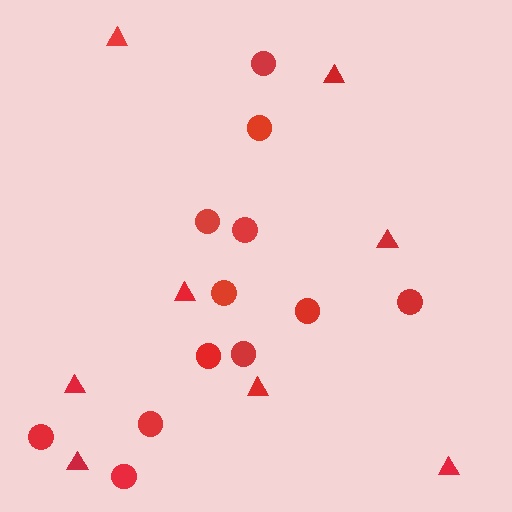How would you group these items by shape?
There are 2 groups: one group of circles (12) and one group of triangles (8).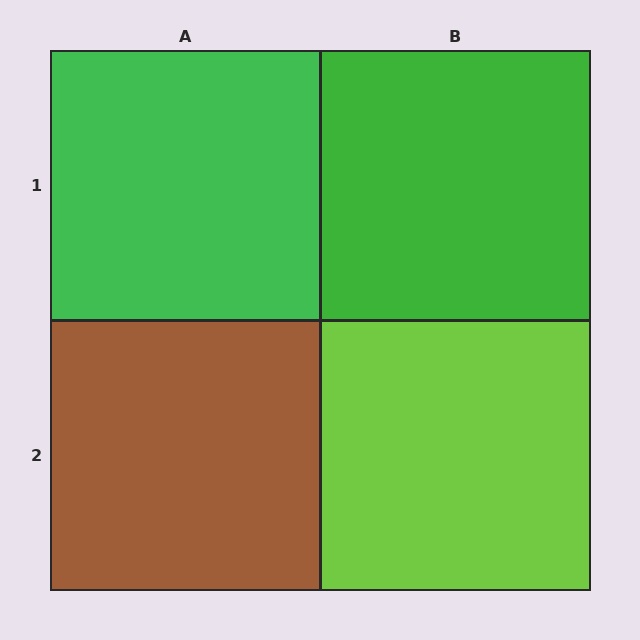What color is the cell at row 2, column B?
Lime.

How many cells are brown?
1 cell is brown.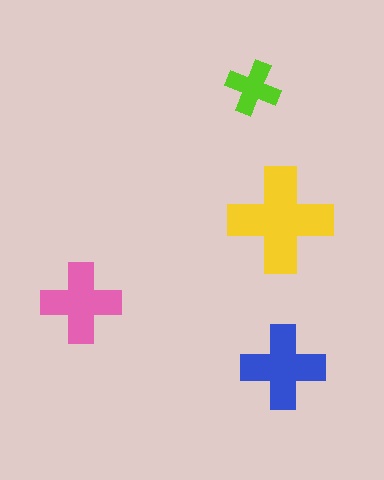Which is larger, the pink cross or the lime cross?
The pink one.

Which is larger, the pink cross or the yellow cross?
The yellow one.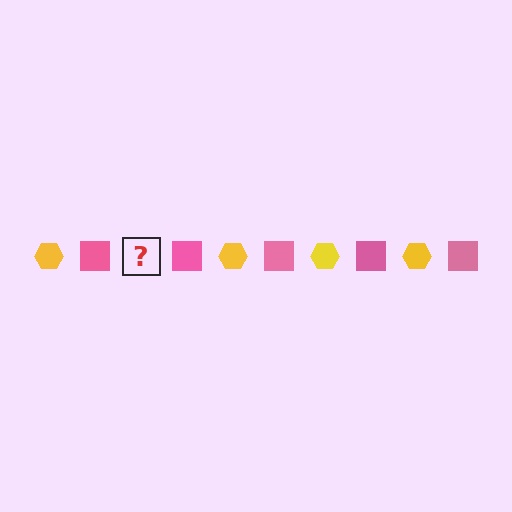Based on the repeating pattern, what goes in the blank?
The blank should be a yellow hexagon.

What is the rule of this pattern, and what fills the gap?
The rule is that the pattern alternates between yellow hexagon and pink square. The gap should be filled with a yellow hexagon.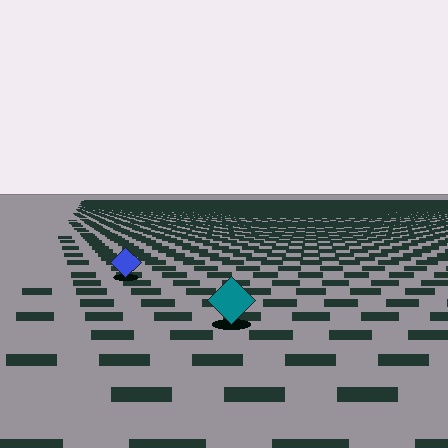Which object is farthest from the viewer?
The blue diamond is farthest from the viewer. It appears smaller and the ground texture around it is denser.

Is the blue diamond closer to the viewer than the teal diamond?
No. The teal diamond is closer — you can tell from the texture gradient: the ground texture is coarser near it.